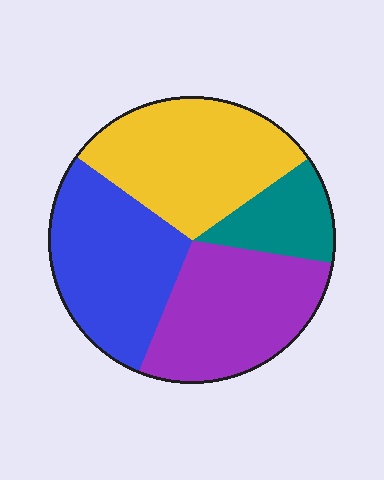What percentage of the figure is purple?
Purple takes up about one quarter (1/4) of the figure.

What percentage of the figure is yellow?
Yellow takes up about one third (1/3) of the figure.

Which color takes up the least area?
Teal, at roughly 10%.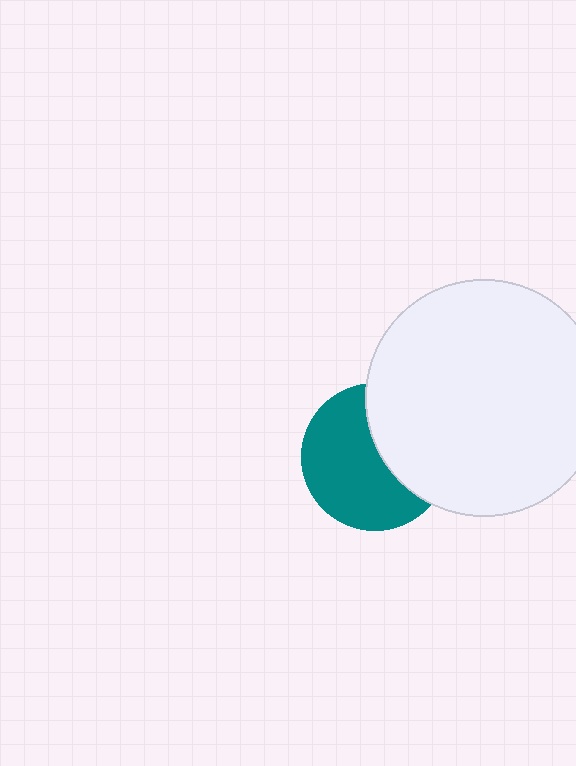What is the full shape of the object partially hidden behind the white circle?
The partially hidden object is a teal circle.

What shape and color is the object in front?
The object in front is a white circle.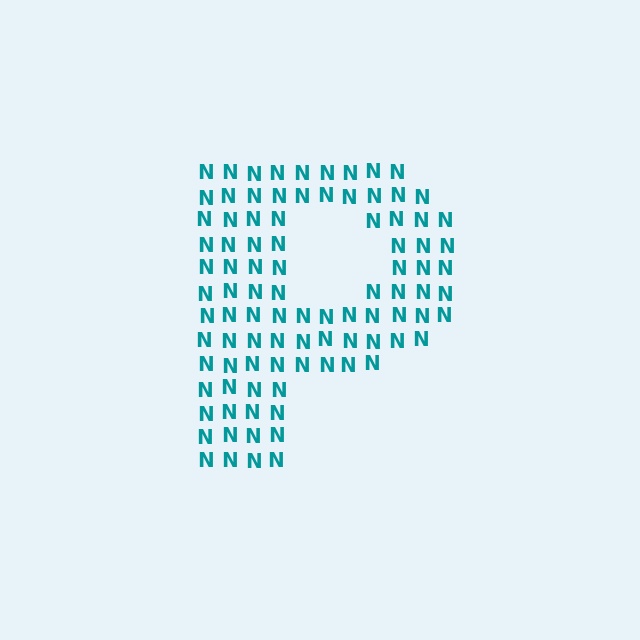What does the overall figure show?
The overall figure shows the letter P.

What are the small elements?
The small elements are letter N's.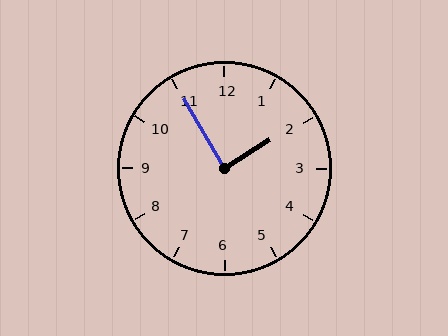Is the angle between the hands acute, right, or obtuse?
It is right.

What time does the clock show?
1:55.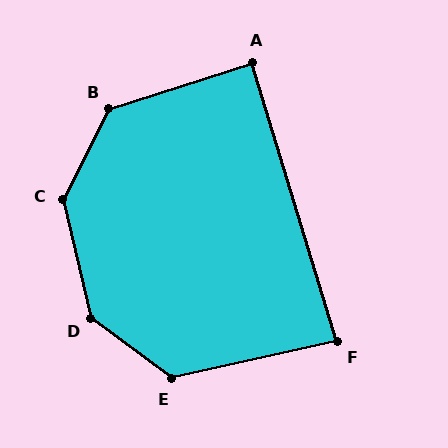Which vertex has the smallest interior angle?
F, at approximately 86 degrees.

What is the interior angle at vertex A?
Approximately 89 degrees (approximately right).